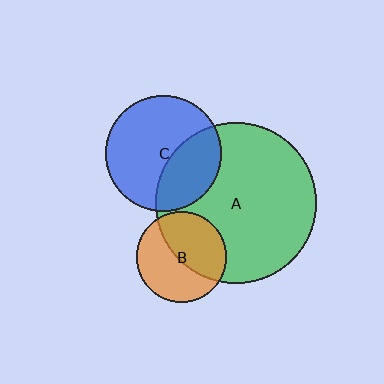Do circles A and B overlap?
Yes.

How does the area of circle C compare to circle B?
Approximately 1.7 times.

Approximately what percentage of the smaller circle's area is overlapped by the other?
Approximately 50%.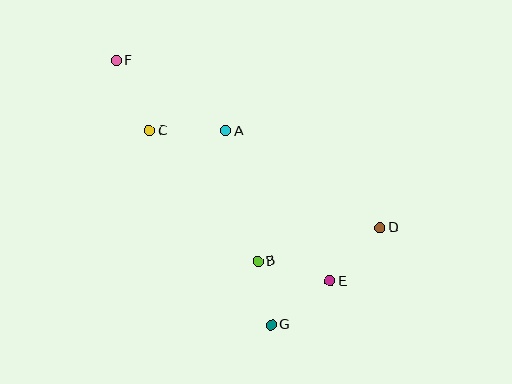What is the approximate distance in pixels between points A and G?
The distance between A and G is approximately 199 pixels.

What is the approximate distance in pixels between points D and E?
The distance between D and E is approximately 73 pixels.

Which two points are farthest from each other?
Points D and F are farthest from each other.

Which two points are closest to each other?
Points B and G are closest to each other.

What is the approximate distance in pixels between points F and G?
The distance between F and G is approximately 307 pixels.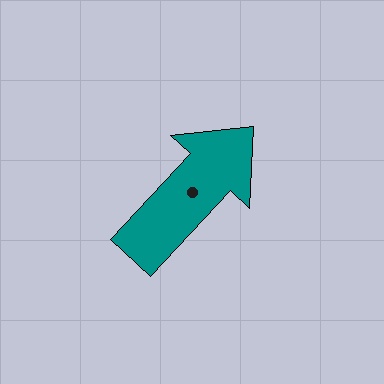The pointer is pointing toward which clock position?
Roughly 1 o'clock.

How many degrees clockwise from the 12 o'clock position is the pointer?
Approximately 43 degrees.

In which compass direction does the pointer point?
Northeast.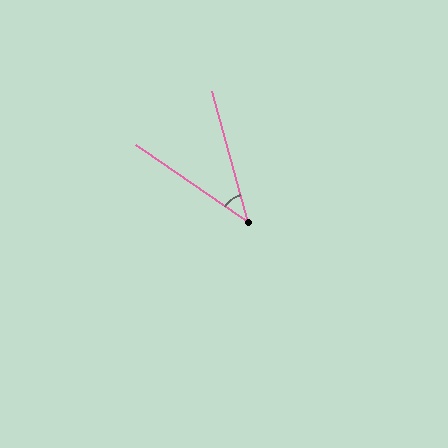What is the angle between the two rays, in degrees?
Approximately 40 degrees.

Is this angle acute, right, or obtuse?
It is acute.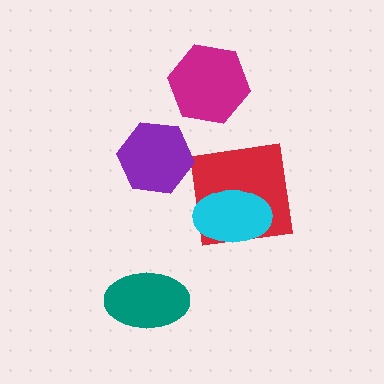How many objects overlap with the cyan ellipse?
1 object overlaps with the cyan ellipse.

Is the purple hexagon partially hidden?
No, no other shape covers it.